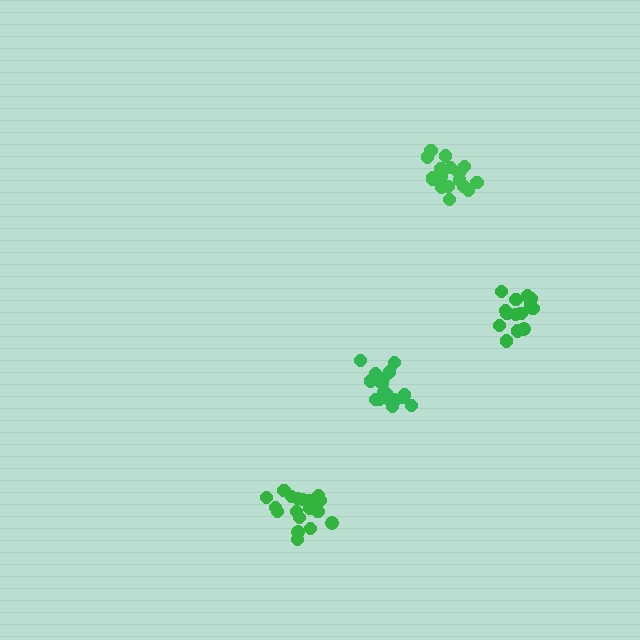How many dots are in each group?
Group 1: 15 dots, Group 2: 20 dots, Group 3: 18 dots, Group 4: 17 dots (70 total).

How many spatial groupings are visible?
There are 4 spatial groupings.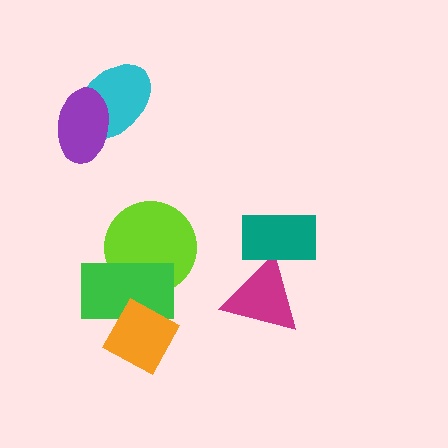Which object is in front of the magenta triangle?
The teal rectangle is in front of the magenta triangle.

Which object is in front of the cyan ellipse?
The purple ellipse is in front of the cyan ellipse.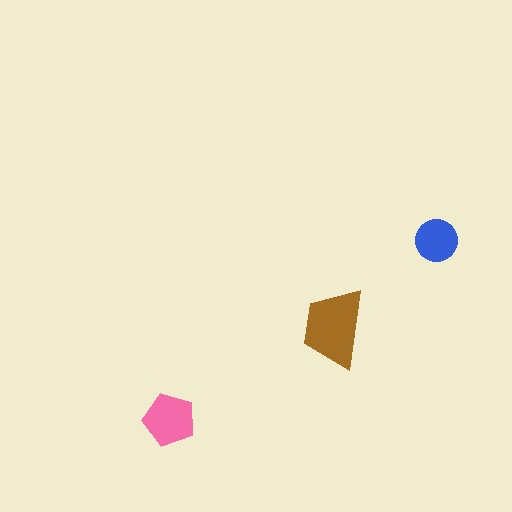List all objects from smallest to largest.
The blue circle, the pink pentagon, the brown trapezoid.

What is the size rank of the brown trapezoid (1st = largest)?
1st.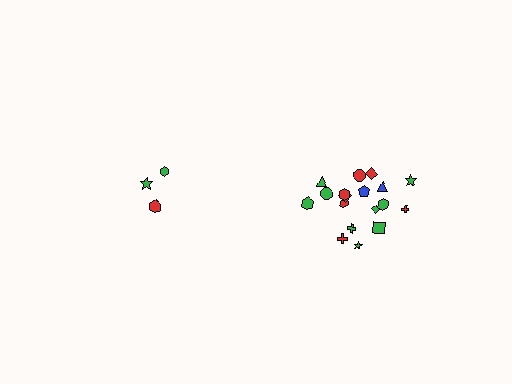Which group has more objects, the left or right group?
The right group.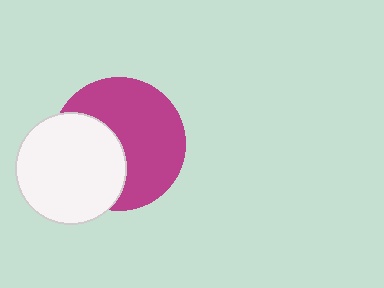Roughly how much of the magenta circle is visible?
About half of it is visible (roughly 61%).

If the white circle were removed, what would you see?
You would see the complete magenta circle.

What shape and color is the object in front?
The object in front is a white circle.